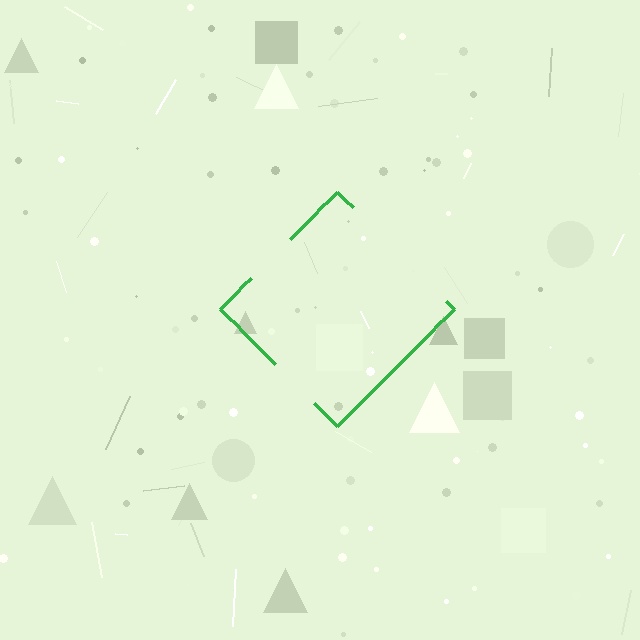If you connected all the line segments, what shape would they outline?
They would outline a diamond.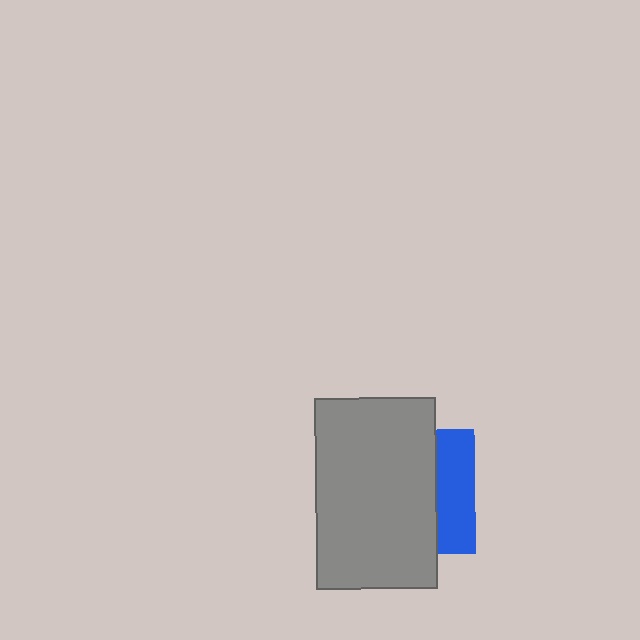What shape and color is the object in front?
The object in front is a gray rectangle.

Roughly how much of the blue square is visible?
A small part of it is visible (roughly 30%).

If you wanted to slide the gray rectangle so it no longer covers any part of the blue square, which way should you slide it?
Slide it left — that is the most direct way to separate the two shapes.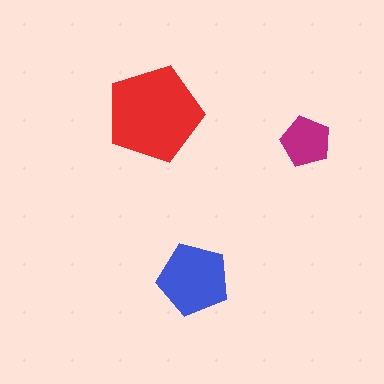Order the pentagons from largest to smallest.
the red one, the blue one, the magenta one.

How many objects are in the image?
There are 3 objects in the image.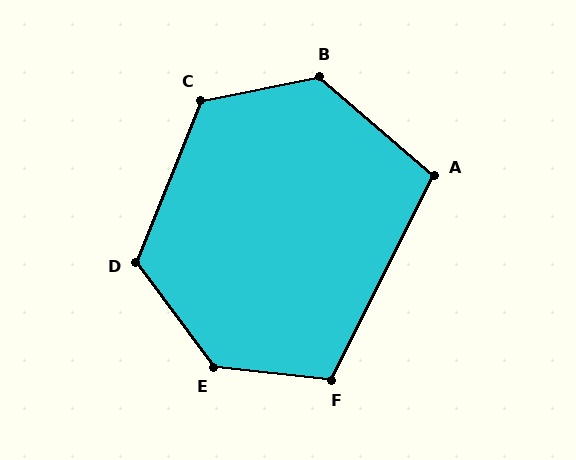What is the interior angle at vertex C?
Approximately 123 degrees (obtuse).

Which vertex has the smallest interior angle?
A, at approximately 104 degrees.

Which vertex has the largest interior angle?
E, at approximately 133 degrees.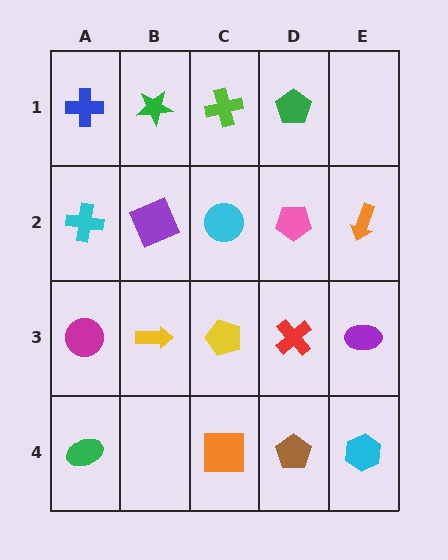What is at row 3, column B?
A yellow arrow.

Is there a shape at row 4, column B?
No, that cell is empty.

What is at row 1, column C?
A lime cross.